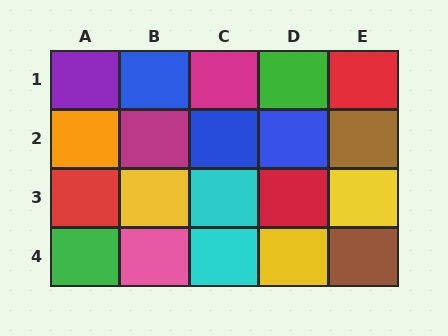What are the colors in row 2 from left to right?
Orange, magenta, blue, blue, brown.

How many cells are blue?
3 cells are blue.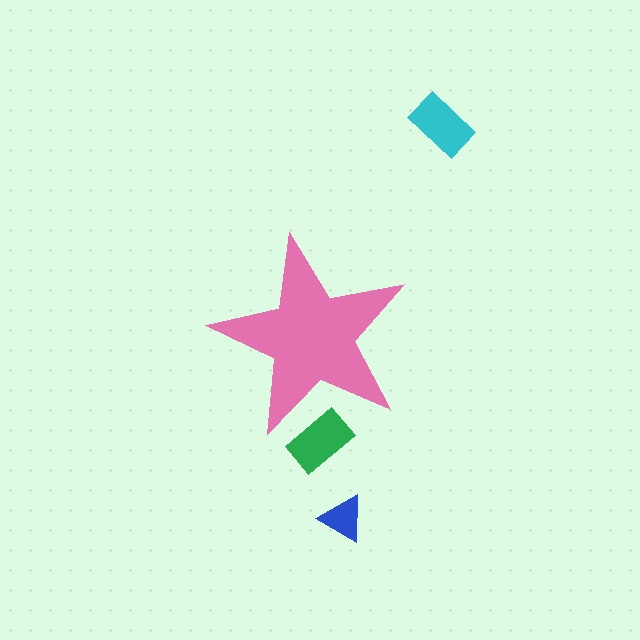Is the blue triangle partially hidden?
No, the blue triangle is fully visible.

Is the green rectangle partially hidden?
Yes, the green rectangle is partially hidden behind the pink star.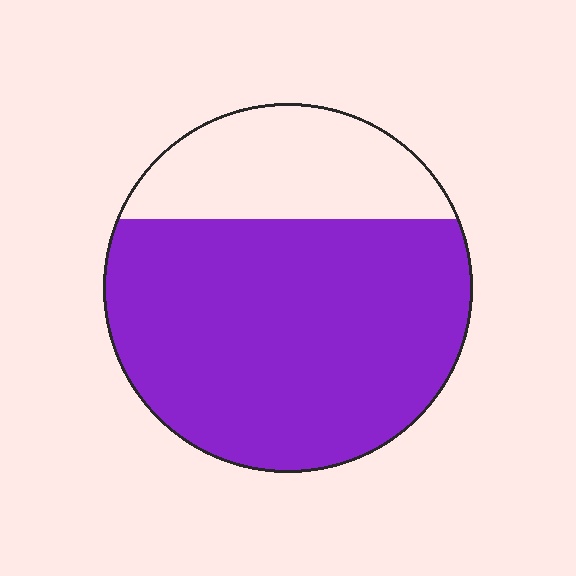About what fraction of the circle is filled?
About three quarters (3/4).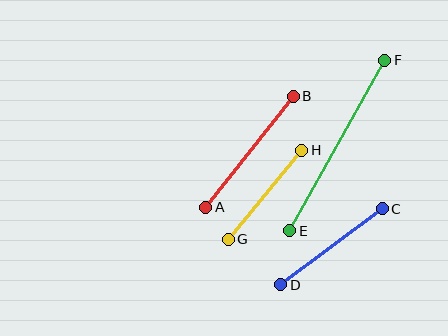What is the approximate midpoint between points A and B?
The midpoint is at approximately (249, 152) pixels.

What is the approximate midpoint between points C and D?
The midpoint is at approximately (331, 247) pixels.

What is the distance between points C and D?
The distance is approximately 127 pixels.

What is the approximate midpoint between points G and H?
The midpoint is at approximately (265, 195) pixels.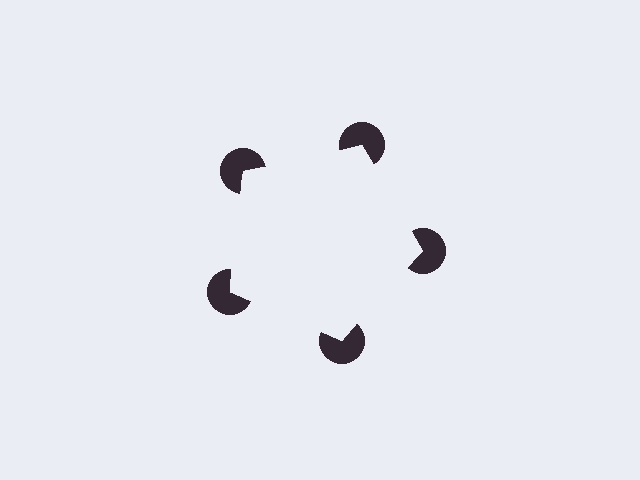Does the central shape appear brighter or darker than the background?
It typically appears slightly brighter than the background, even though no actual brightness change is drawn.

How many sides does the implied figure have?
5 sides.